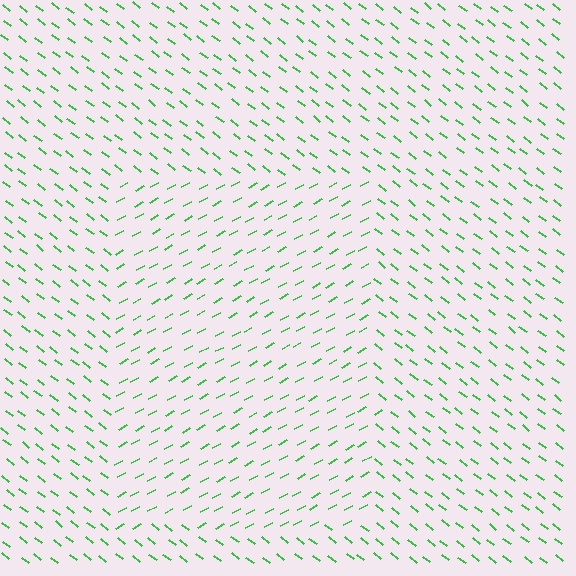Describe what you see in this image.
The image is filled with small green line segments. A rectangle region in the image has lines oriented differently from the surrounding lines, creating a visible texture boundary.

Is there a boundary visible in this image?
Yes, there is a texture boundary formed by a change in line orientation.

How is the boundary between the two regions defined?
The boundary is defined purely by a change in line orientation (approximately 66 degrees difference). All lines are the same color and thickness.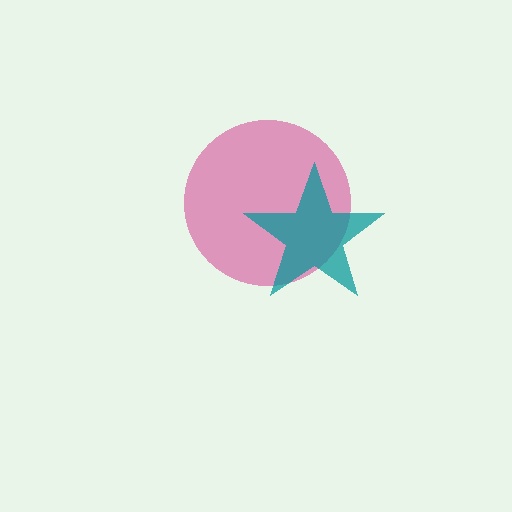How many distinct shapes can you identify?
There are 2 distinct shapes: a magenta circle, a teal star.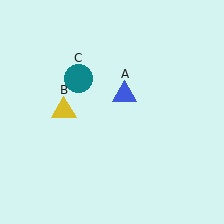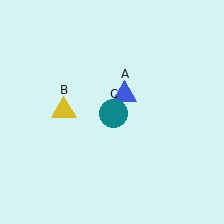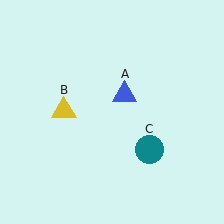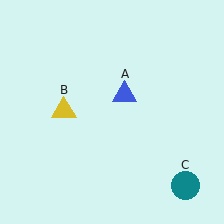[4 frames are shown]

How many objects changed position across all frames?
1 object changed position: teal circle (object C).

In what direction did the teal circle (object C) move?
The teal circle (object C) moved down and to the right.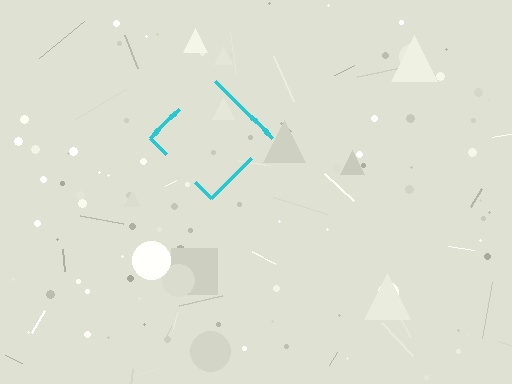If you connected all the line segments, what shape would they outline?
They would outline a diamond.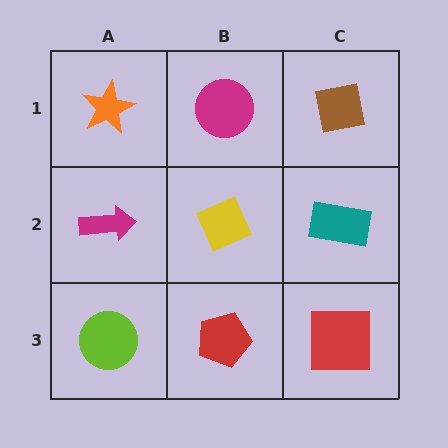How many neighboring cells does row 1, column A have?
2.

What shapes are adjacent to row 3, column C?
A teal rectangle (row 2, column C), a red pentagon (row 3, column B).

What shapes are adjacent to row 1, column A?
A magenta arrow (row 2, column A), a magenta circle (row 1, column B).